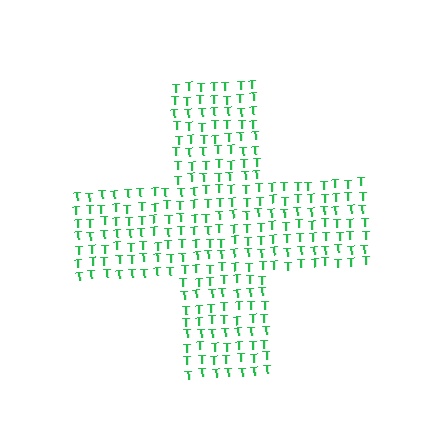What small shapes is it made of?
It is made of small letter T's.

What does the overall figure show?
The overall figure shows a cross.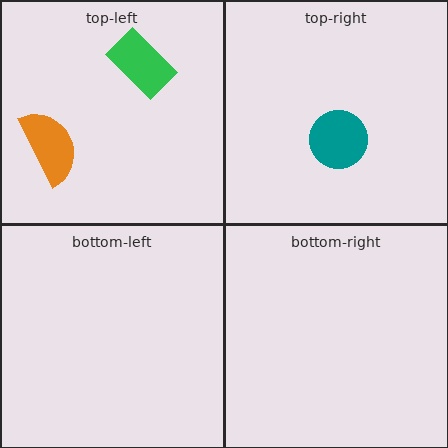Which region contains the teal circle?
The top-right region.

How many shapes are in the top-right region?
1.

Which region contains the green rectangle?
The top-left region.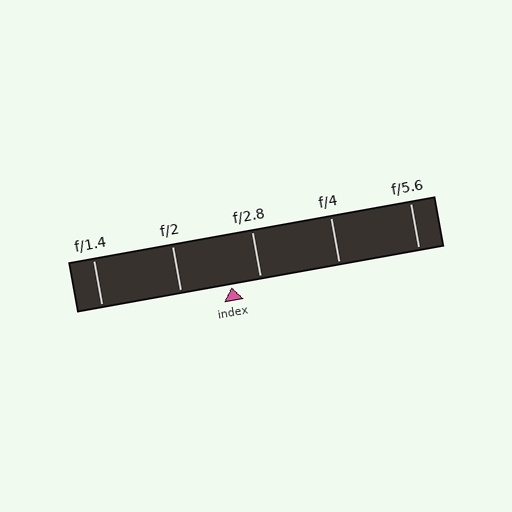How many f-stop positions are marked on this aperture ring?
There are 5 f-stop positions marked.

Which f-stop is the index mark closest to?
The index mark is closest to f/2.8.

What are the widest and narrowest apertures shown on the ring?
The widest aperture shown is f/1.4 and the narrowest is f/5.6.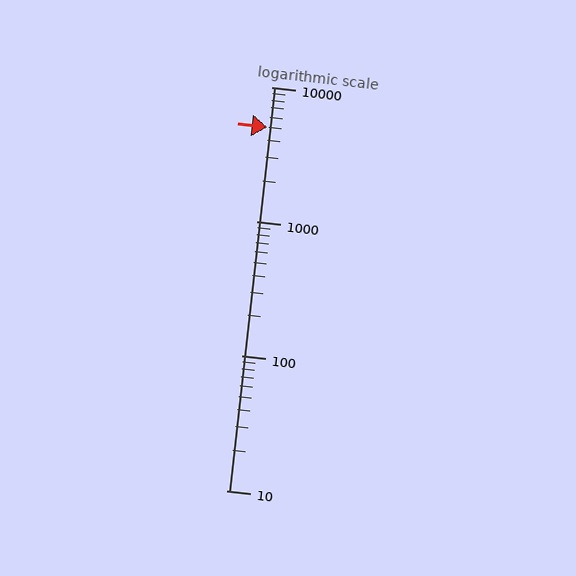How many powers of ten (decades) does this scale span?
The scale spans 3 decades, from 10 to 10000.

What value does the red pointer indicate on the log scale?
The pointer indicates approximately 5000.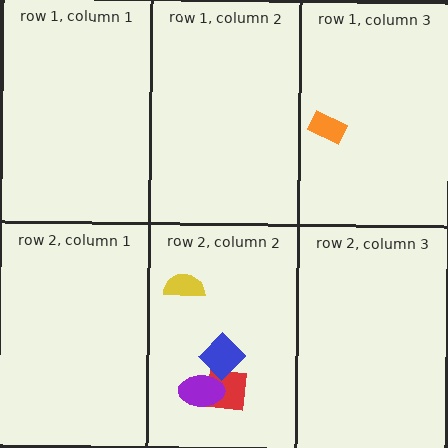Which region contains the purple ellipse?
The row 2, column 2 region.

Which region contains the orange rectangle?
The row 1, column 3 region.